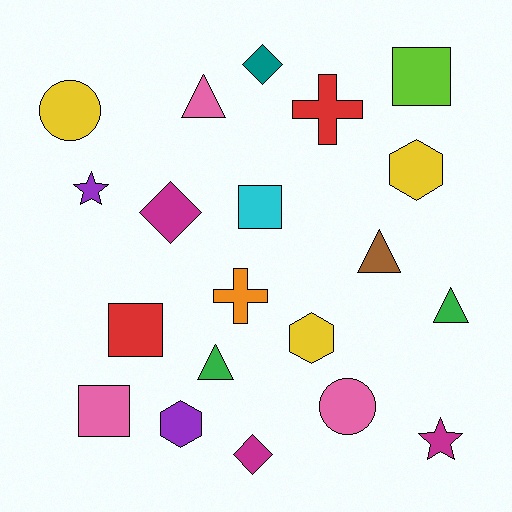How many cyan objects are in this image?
There is 1 cyan object.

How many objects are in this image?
There are 20 objects.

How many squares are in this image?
There are 4 squares.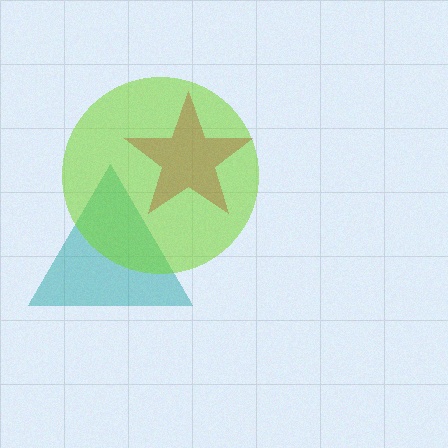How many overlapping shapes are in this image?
There are 3 overlapping shapes in the image.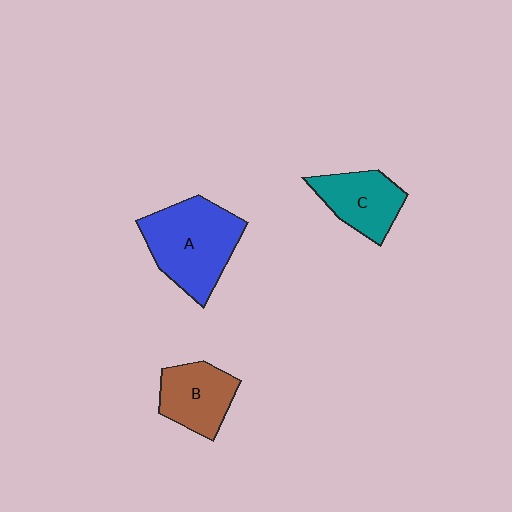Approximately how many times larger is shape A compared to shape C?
Approximately 1.6 times.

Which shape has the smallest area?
Shape C (teal).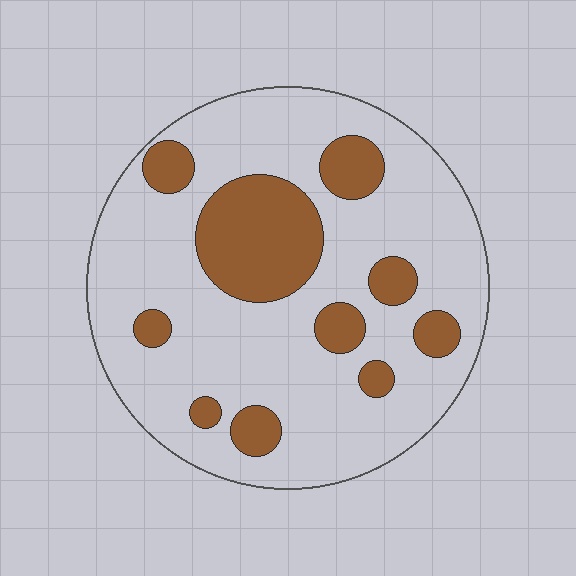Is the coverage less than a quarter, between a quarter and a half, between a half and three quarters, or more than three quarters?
Less than a quarter.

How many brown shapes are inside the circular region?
10.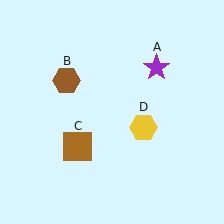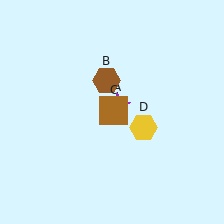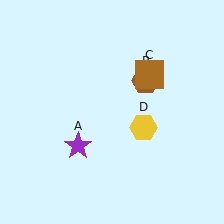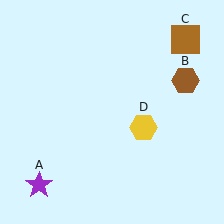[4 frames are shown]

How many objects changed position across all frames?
3 objects changed position: purple star (object A), brown hexagon (object B), brown square (object C).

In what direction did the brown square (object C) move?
The brown square (object C) moved up and to the right.